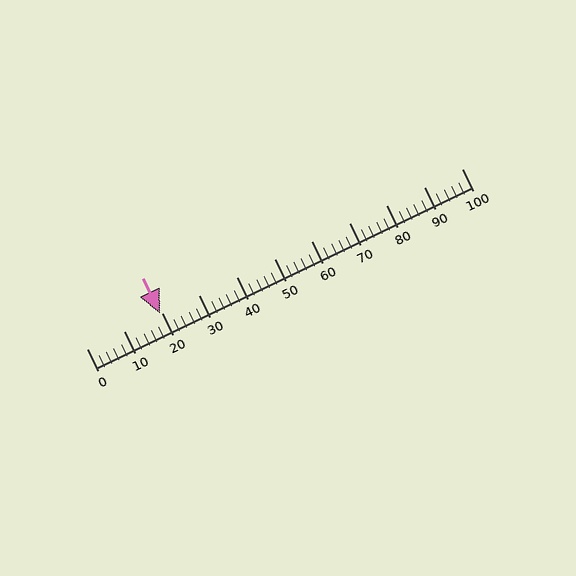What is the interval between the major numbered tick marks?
The major tick marks are spaced 10 units apart.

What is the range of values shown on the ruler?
The ruler shows values from 0 to 100.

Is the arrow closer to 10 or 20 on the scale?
The arrow is closer to 20.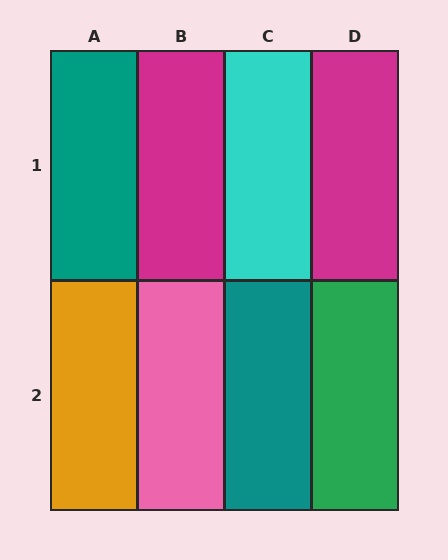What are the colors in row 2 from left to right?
Orange, pink, teal, green.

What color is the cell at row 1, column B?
Magenta.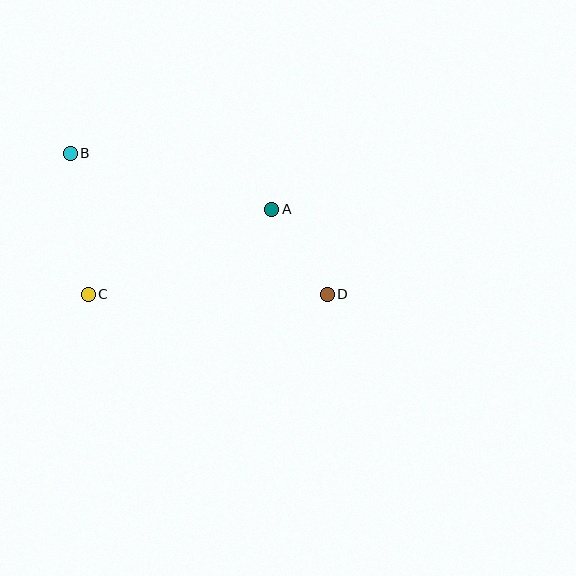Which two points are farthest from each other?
Points B and D are farthest from each other.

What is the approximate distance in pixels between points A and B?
The distance between A and B is approximately 209 pixels.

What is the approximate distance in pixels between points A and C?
The distance between A and C is approximately 202 pixels.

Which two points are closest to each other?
Points A and D are closest to each other.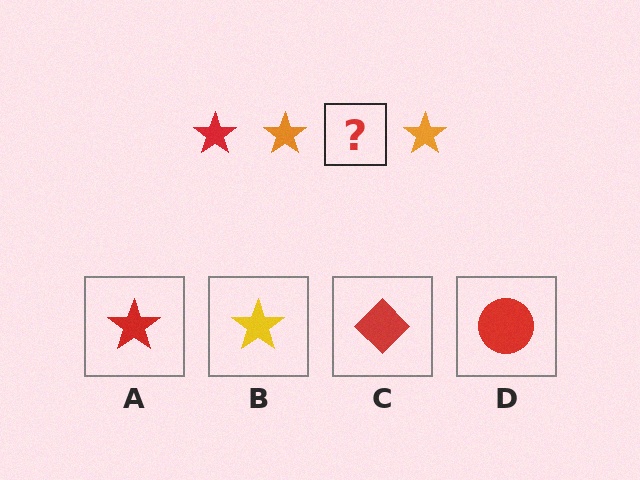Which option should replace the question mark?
Option A.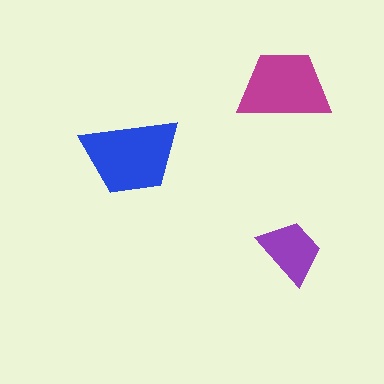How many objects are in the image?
There are 3 objects in the image.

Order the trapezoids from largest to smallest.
the blue one, the magenta one, the purple one.